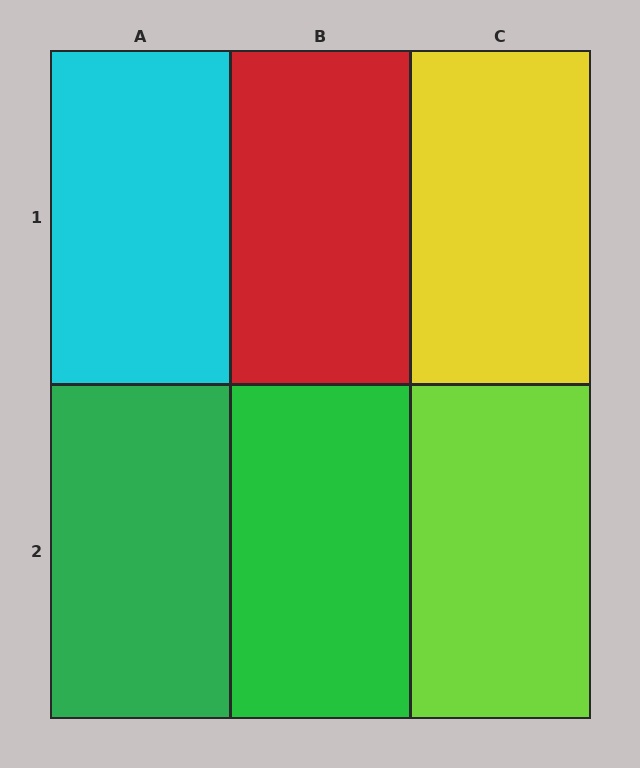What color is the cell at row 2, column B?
Green.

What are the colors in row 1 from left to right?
Cyan, red, yellow.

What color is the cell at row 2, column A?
Green.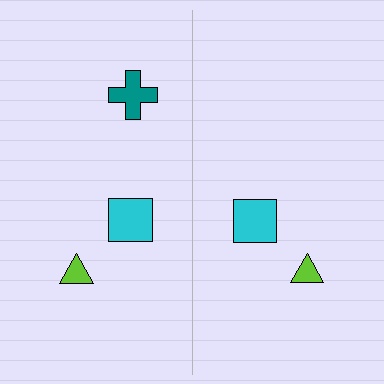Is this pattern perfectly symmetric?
No, the pattern is not perfectly symmetric. A teal cross is missing from the right side.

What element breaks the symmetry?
A teal cross is missing from the right side.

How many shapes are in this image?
There are 5 shapes in this image.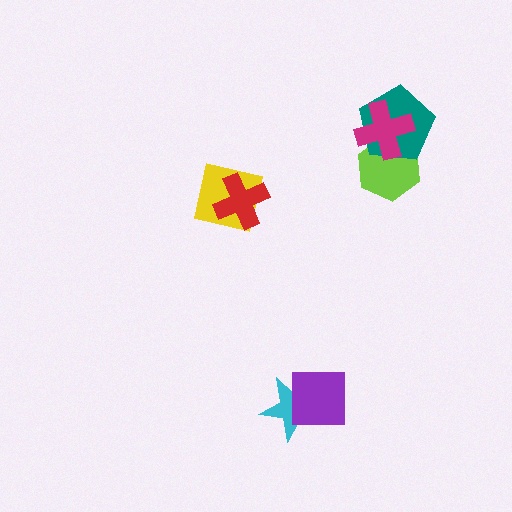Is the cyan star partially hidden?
Yes, it is partially covered by another shape.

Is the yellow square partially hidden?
Yes, it is partially covered by another shape.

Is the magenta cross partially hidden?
No, no other shape covers it.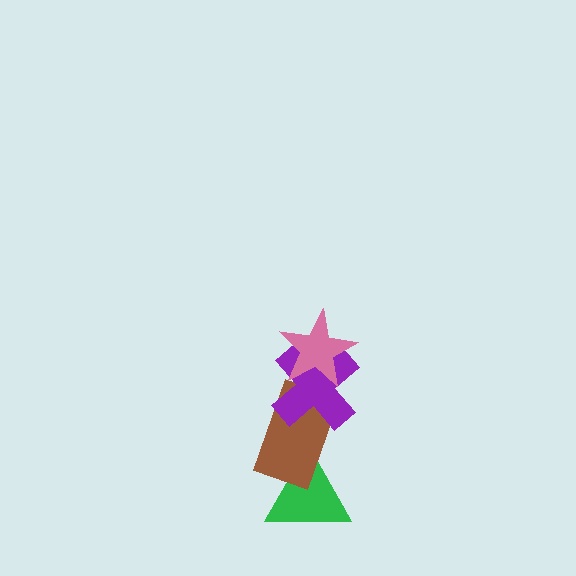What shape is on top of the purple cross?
The pink star is on top of the purple cross.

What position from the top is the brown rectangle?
The brown rectangle is 3rd from the top.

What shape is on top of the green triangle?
The brown rectangle is on top of the green triangle.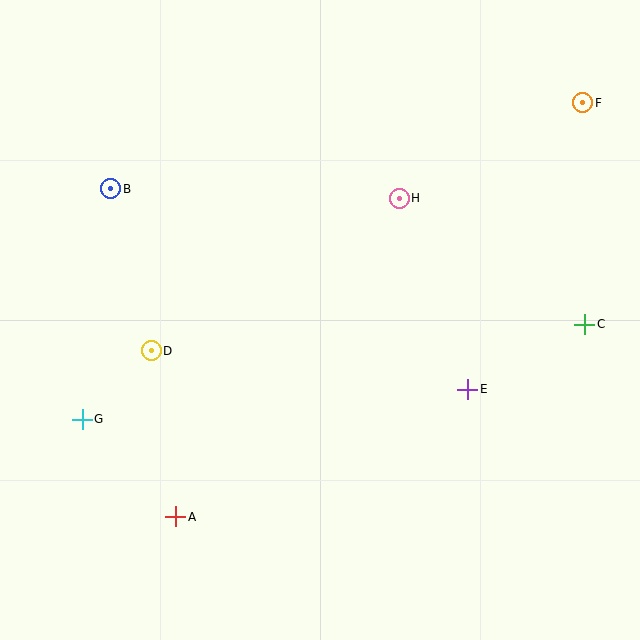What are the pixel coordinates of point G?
Point G is at (82, 419).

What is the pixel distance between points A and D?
The distance between A and D is 167 pixels.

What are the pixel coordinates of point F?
Point F is at (583, 103).